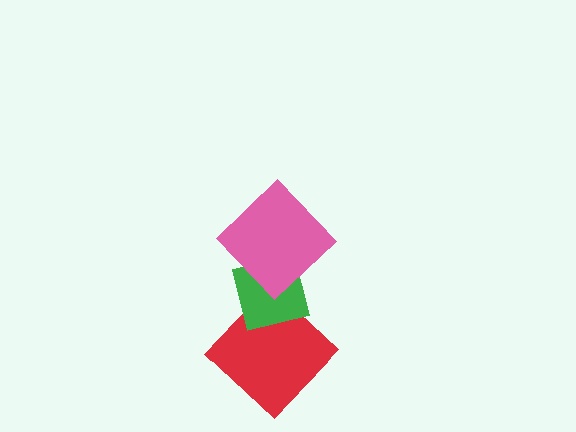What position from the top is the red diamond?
The red diamond is 3rd from the top.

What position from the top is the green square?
The green square is 2nd from the top.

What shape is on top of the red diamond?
The green square is on top of the red diamond.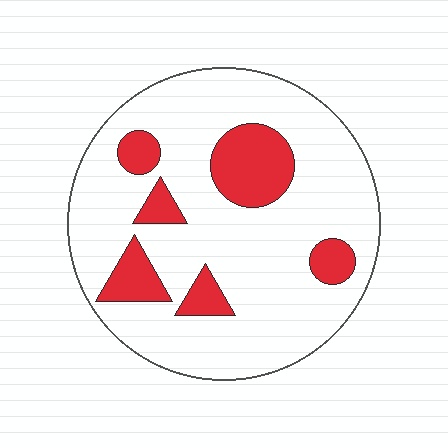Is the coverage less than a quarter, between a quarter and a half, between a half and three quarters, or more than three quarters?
Less than a quarter.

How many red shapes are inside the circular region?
6.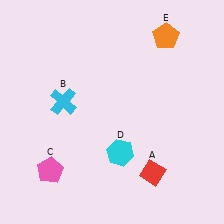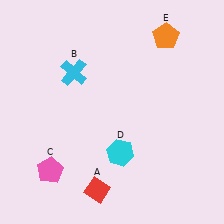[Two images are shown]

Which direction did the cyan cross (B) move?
The cyan cross (B) moved up.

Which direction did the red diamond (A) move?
The red diamond (A) moved left.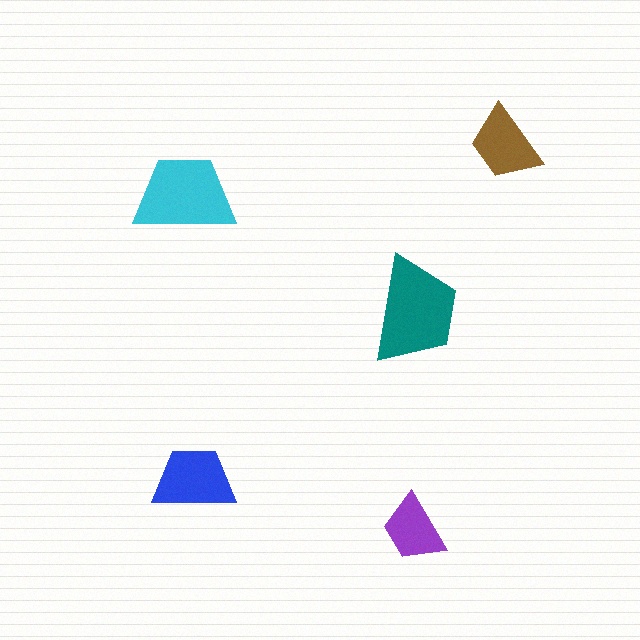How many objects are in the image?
There are 5 objects in the image.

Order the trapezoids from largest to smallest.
the teal one, the cyan one, the blue one, the brown one, the purple one.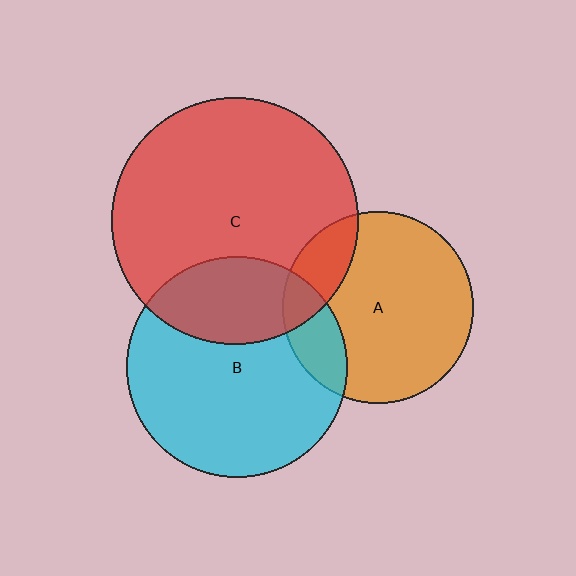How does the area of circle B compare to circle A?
Approximately 1.3 times.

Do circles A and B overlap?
Yes.